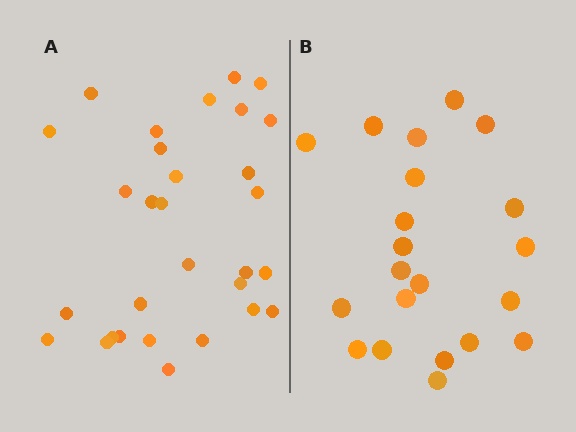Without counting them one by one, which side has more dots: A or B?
Region A (the left region) has more dots.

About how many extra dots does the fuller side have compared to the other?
Region A has roughly 8 or so more dots than region B.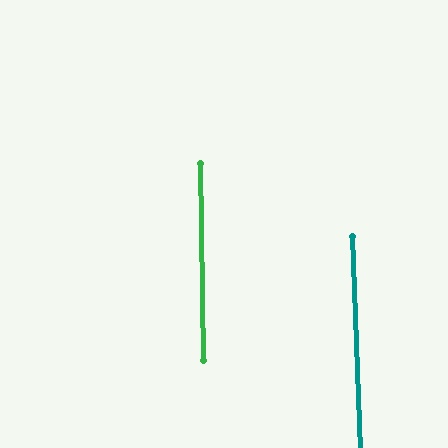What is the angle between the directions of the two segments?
Approximately 1 degree.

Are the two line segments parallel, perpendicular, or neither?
Parallel — their directions differ by only 1.2°.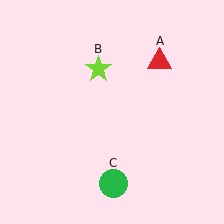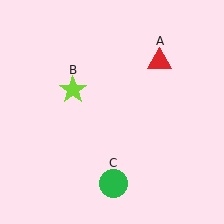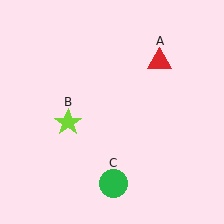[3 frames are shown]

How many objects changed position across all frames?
1 object changed position: lime star (object B).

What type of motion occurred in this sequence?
The lime star (object B) rotated counterclockwise around the center of the scene.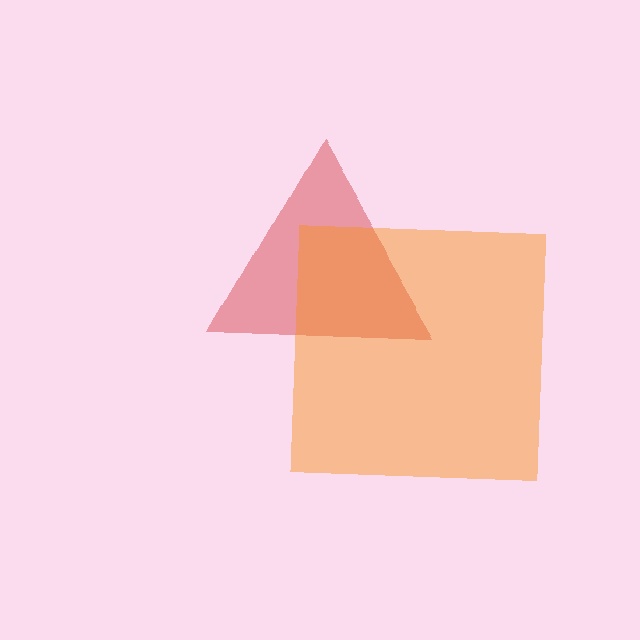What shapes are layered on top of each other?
The layered shapes are: a red triangle, an orange square.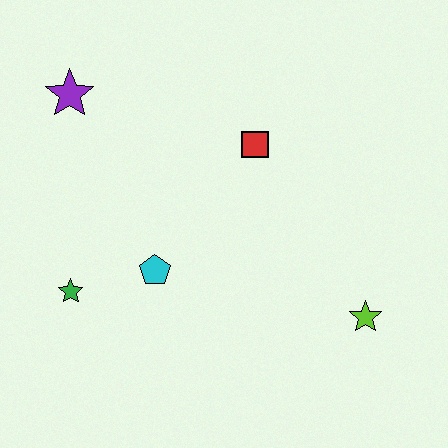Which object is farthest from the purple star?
The lime star is farthest from the purple star.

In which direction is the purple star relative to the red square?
The purple star is to the left of the red square.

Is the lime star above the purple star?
No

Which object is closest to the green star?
The cyan pentagon is closest to the green star.